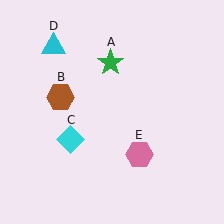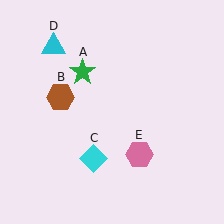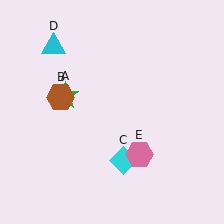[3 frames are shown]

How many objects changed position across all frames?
2 objects changed position: green star (object A), cyan diamond (object C).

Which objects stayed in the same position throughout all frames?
Brown hexagon (object B) and cyan triangle (object D) and pink hexagon (object E) remained stationary.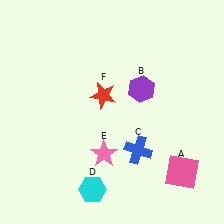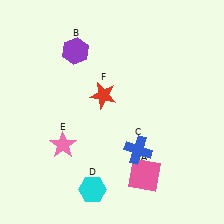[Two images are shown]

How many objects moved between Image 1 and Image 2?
3 objects moved between the two images.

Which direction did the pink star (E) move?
The pink star (E) moved left.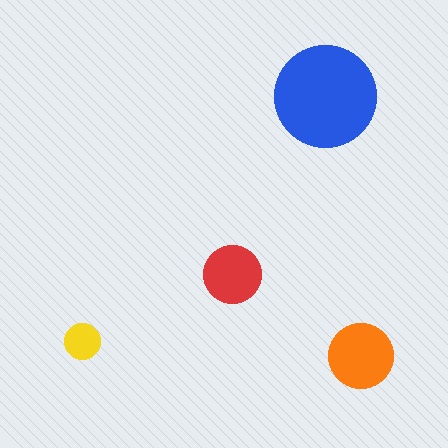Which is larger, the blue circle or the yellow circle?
The blue one.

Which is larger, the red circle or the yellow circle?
The red one.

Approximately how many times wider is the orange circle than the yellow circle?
About 2 times wider.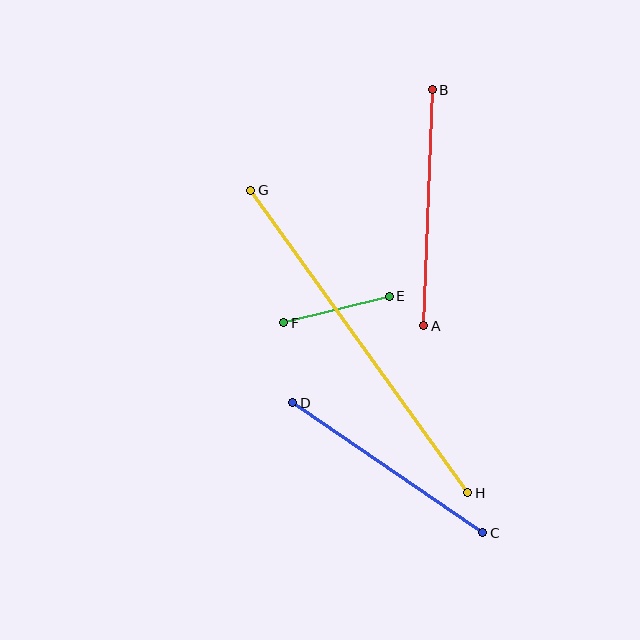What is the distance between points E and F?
The distance is approximately 108 pixels.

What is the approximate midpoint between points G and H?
The midpoint is at approximately (359, 341) pixels.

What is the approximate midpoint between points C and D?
The midpoint is at approximately (388, 468) pixels.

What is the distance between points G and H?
The distance is approximately 372 pixels.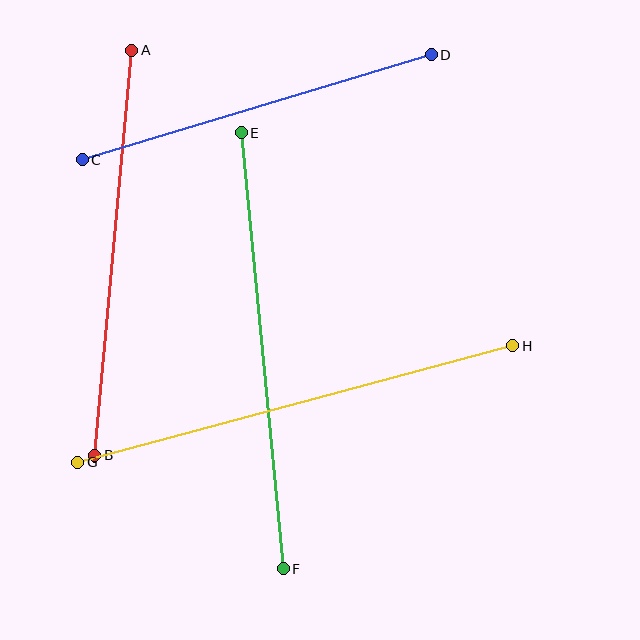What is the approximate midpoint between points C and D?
The midpoint is at approximately (257, 107) pixels.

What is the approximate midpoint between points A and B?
The midpoint is at approximately (113, 253) pixels.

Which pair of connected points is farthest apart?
Points G and H are farthest apart.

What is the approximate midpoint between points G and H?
The midpoint is at approximately (295, 404) pixels.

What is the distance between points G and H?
The distance is approximately 451 pixels.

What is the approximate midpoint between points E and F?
The midpoint is at approximately (262, 351) pixels.